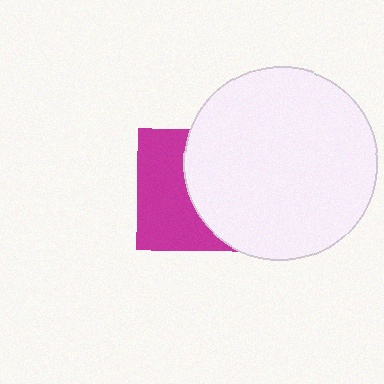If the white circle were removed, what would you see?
You would see the complete magenta square.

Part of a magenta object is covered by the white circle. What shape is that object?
It is a square.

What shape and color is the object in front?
The object in front is a white circle.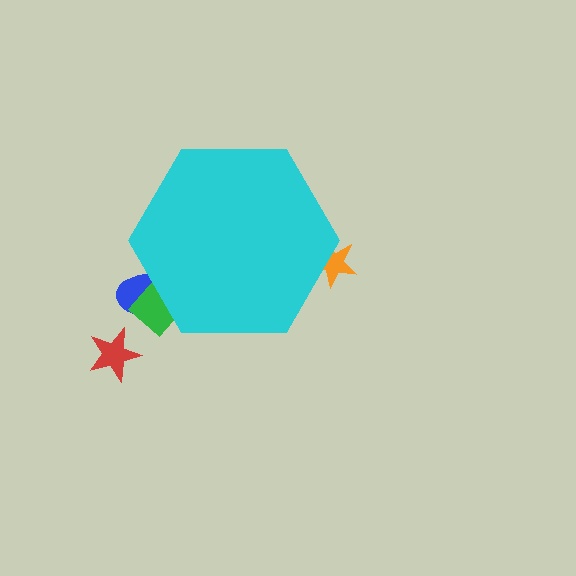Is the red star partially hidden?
No, the red star is fully visible.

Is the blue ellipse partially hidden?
Yes, the blue ellipse is partially hidden behind the cyan hexagon.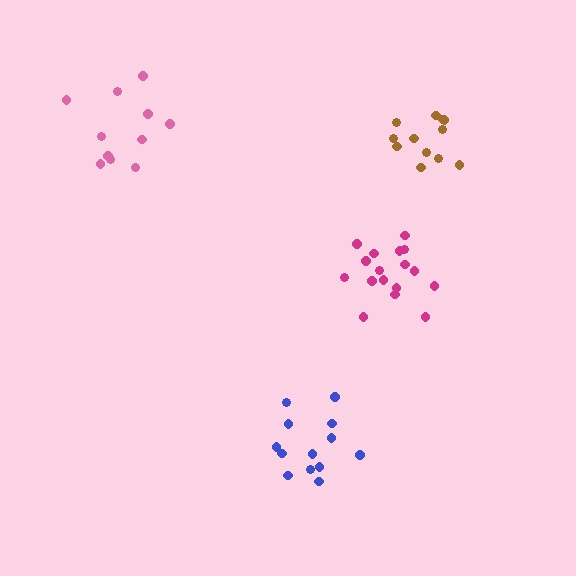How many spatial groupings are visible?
There are 4 spatial groupings.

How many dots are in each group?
Group 1: 17 dots, Group 2: 11 dots, Group 3: 13 dots, Group 4: 12 dots (53 total).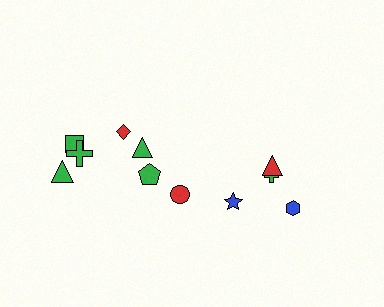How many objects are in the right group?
There are 4 objects.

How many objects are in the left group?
There are 7 objects.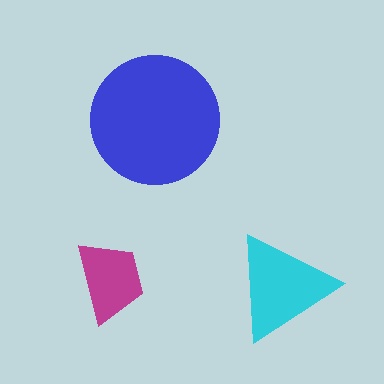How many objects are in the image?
There are 3 objects in the image.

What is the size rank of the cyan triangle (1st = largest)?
2nd.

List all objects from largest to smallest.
The blue circle, the cyan triangle, the magenta trapezoid.